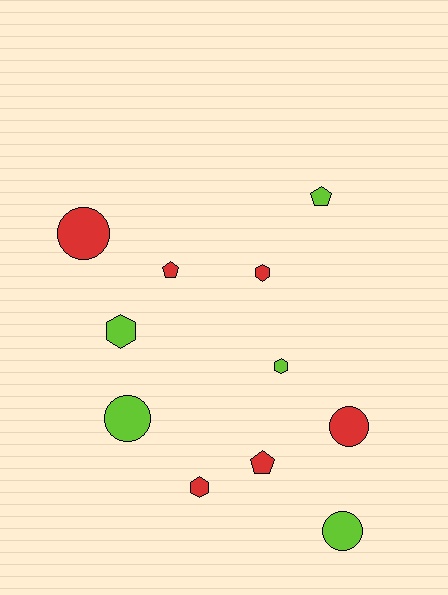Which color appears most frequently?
Red, with 6 objects.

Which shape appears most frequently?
Circle, with 4 objects.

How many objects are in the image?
There are 11 objects.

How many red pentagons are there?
There are 2 red pentagons.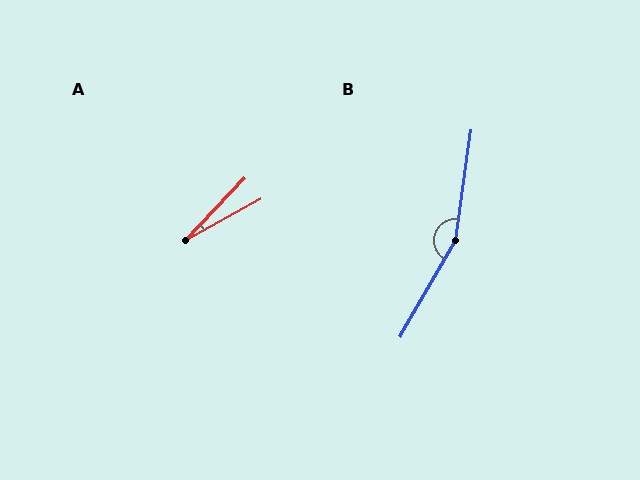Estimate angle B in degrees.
Approximately 158 degrees.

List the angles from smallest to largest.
A (18°), B (158°).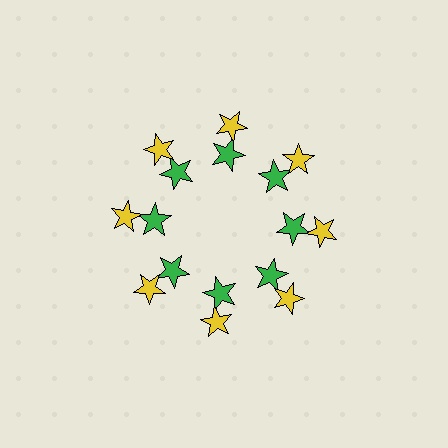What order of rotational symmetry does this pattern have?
This pattern has 8-fold rotational symmetry.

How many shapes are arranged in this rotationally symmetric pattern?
There are 16 shapes, arranged in 8 groups of 2.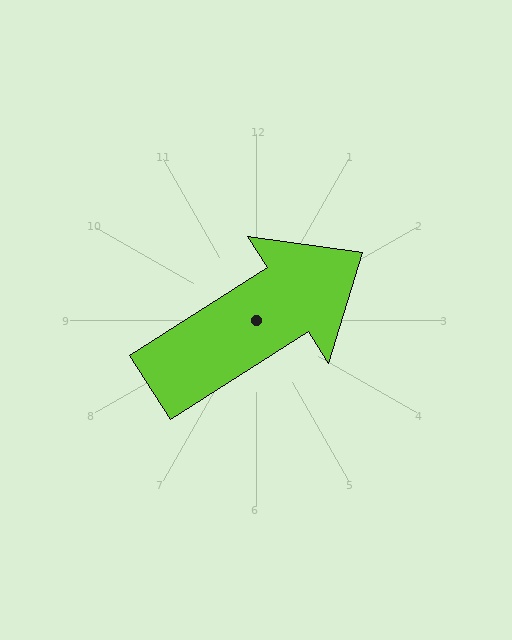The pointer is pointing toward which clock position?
Roughly 2 o'clock.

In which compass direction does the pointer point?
Northeast.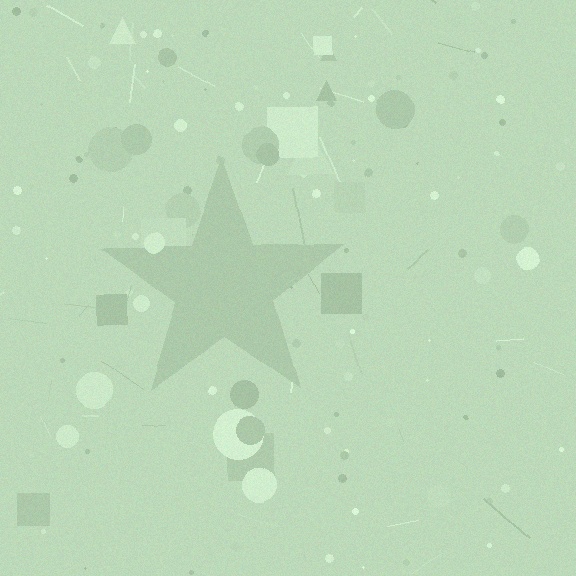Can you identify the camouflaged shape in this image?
The camouflaged shape is a star.